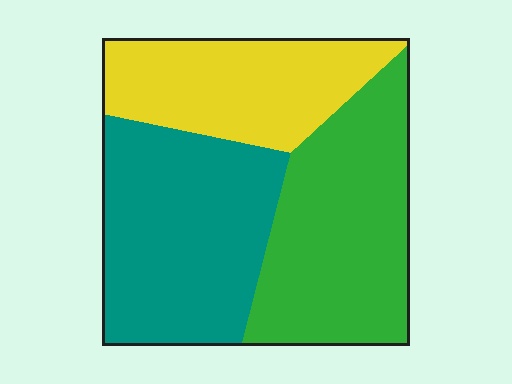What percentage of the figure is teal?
Teal takes up about three eighths (3/8) of the figure.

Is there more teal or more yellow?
Teal.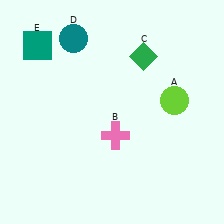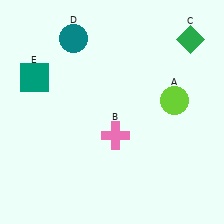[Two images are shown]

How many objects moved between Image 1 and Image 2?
2 objects moved between the two images.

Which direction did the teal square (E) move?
The teal square (E) moved down.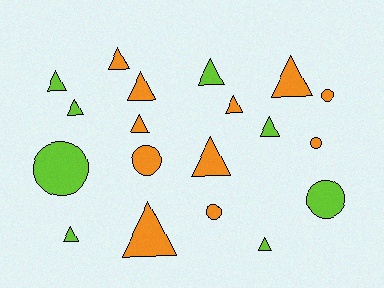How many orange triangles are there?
There are 7 orange triangles.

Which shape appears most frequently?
Triangle, with 13 objects.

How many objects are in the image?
There are 19 objects.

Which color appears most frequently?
Orange, with 11 objects.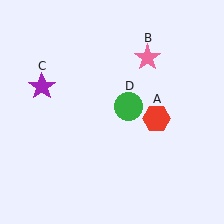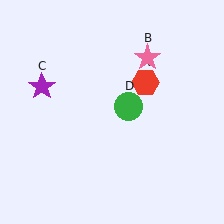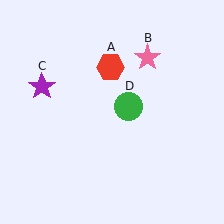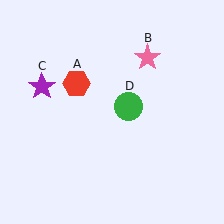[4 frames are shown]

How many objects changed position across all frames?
1 object changed position: red hexagon (object A).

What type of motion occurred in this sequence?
The red hexagon (object A) rotated counterclockwise around the center of the scene.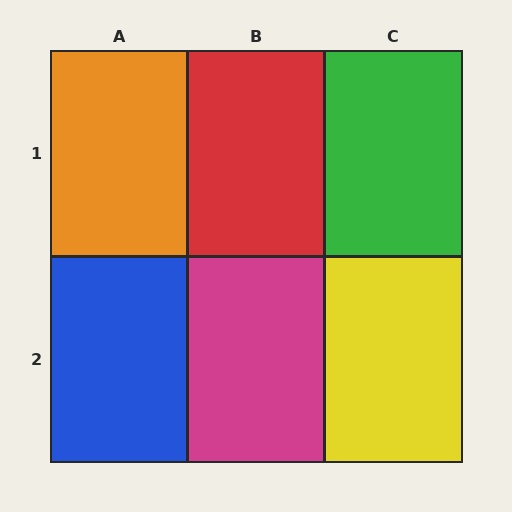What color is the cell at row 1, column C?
Green.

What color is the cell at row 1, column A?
Orange.